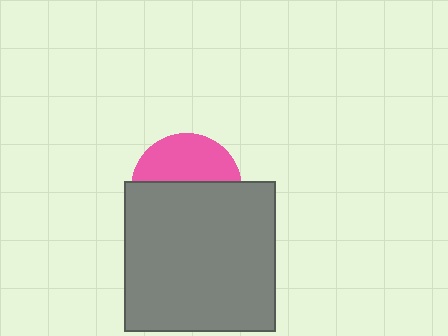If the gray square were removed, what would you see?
You would see the complete pink circle.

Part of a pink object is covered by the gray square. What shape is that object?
It is a circle.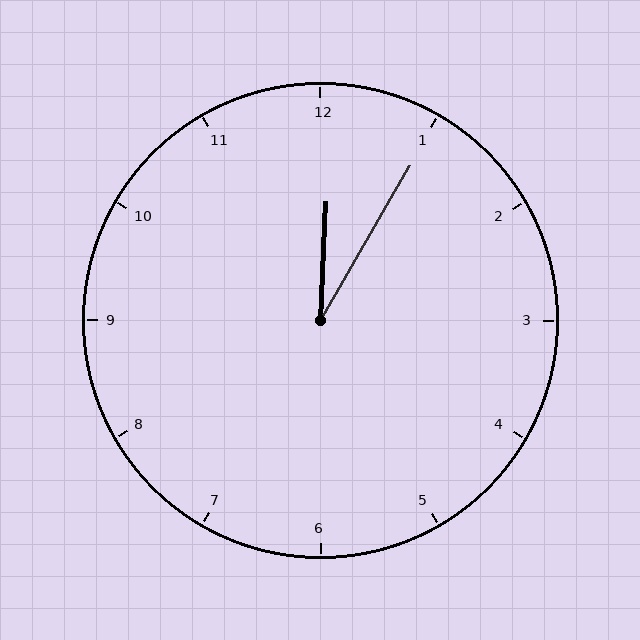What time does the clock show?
12:05.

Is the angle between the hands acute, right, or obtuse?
It is acute.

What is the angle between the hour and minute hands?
Approximately 28 degrees.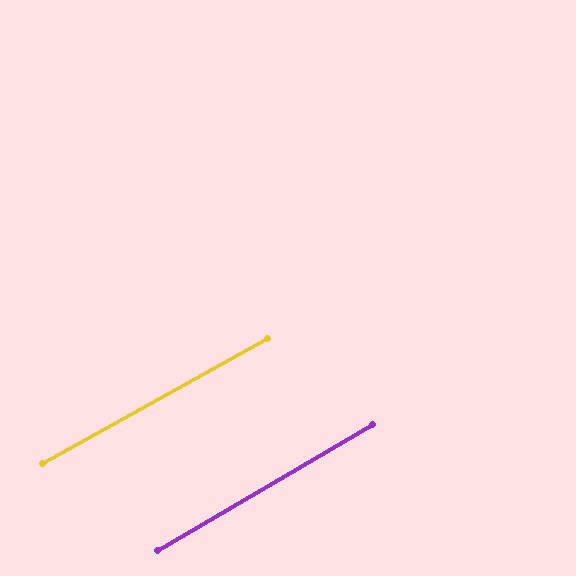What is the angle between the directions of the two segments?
Approximately 1 degree.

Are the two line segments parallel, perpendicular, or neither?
Parallel — their directions differ by only 1.1°.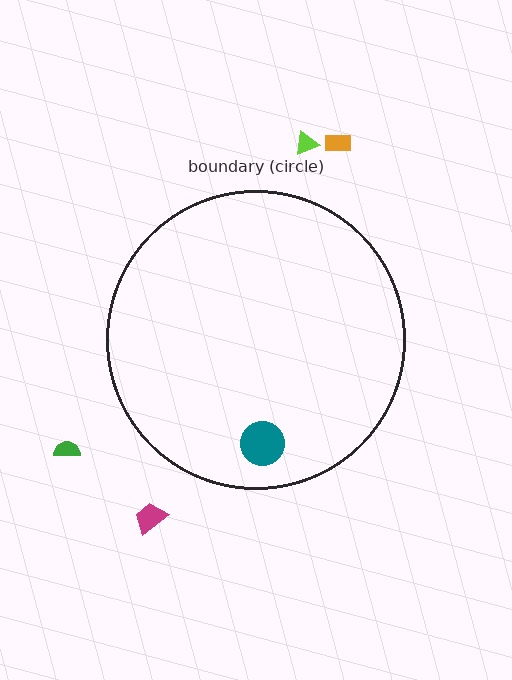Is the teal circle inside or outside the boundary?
Inside.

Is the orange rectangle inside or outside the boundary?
Outside.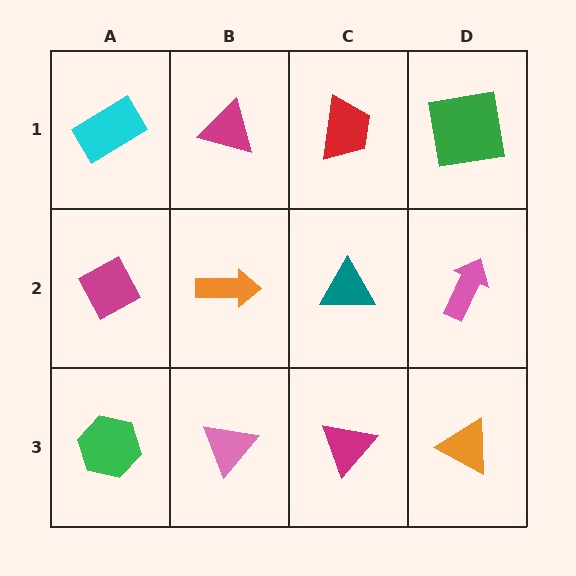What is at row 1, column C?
A red trapezoid.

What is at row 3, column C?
A magenta triangle.